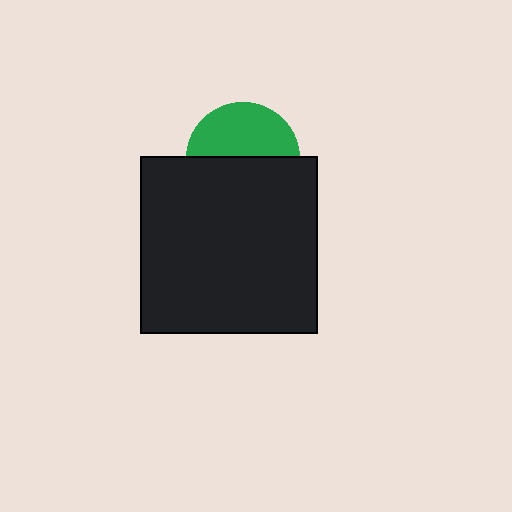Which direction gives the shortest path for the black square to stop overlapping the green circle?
Moving down gives the shortest separation.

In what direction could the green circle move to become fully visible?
The green circle could move up. That would shift it out from behind the black square entirely.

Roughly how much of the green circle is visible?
About half of it is visible (roughly 47%).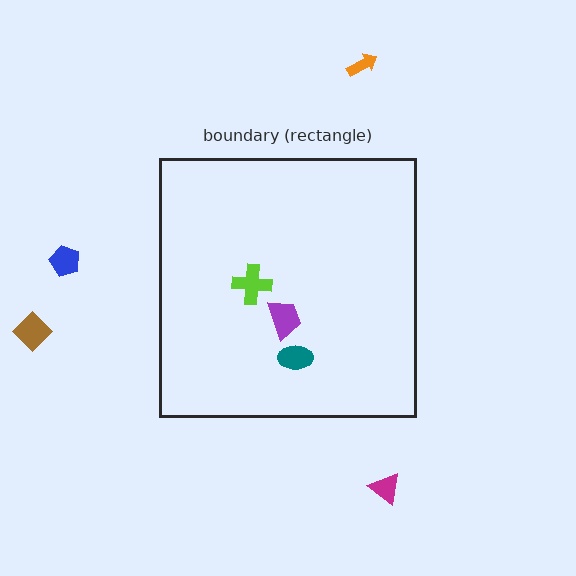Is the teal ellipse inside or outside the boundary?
Inside.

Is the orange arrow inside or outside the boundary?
Outside.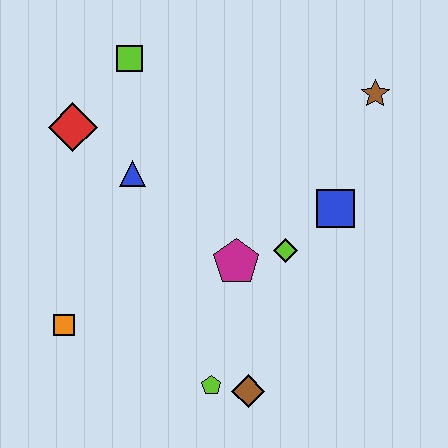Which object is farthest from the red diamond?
The brown diamond is farthest from the red diamond.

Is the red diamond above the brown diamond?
Yes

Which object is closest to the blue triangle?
The red diamond is closest to the blue triangle.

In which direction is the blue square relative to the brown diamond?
The blue square is above the brown diamond.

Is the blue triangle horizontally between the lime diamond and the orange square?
Yes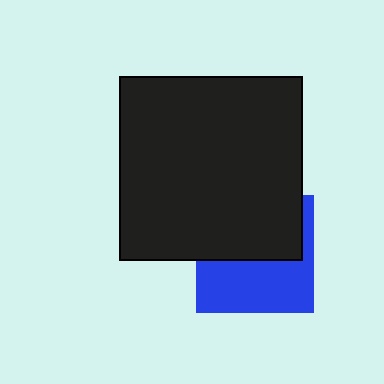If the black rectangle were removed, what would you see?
You would see the complete blue square.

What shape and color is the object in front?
The object in front is a black rectangle.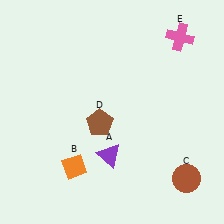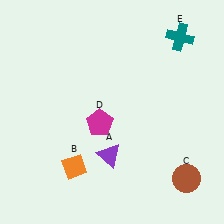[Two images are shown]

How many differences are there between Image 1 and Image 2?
There are 2 differences between the two images.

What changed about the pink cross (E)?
In Image 1, E is pink. In Image 2, it changed to teal.